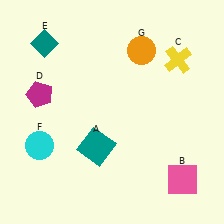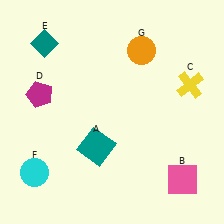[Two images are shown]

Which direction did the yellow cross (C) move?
The yellow cross (C) moved down.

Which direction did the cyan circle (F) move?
The cyan circle (F) moved down.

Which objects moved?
The objects that moved are: the yellow cross (C), the cyan circle (F).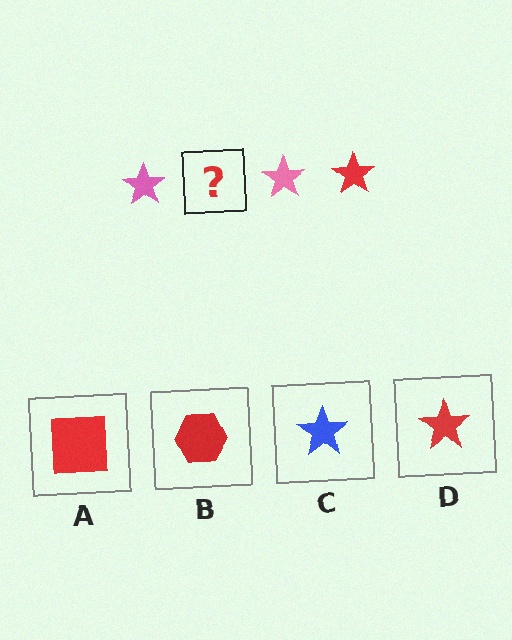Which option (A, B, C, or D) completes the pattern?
D.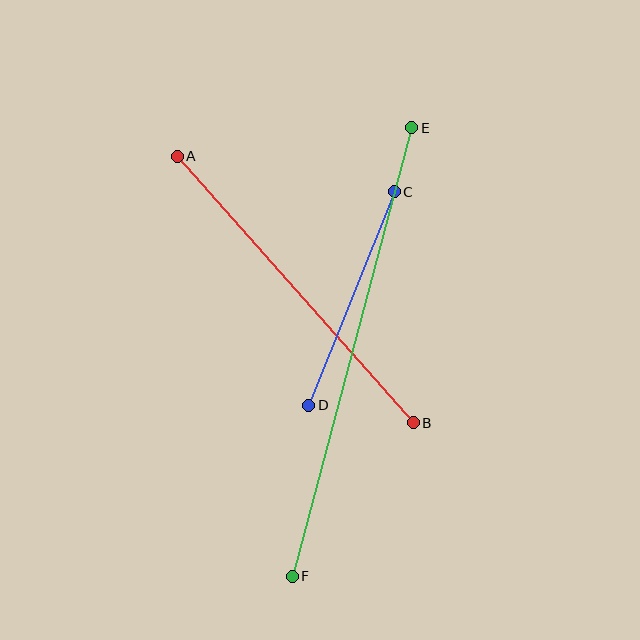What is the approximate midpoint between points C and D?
The midpoint is at approximately (351, 299) pixels.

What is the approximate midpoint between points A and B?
The midpoint is at approximately (295, 289) pixels.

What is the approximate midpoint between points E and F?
The midpoint is at approximately (352, 352) pixels.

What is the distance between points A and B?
The distance is approximately 356 pixels.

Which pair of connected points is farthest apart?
Points E and F are farthest apart.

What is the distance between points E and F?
The distance is approximately 464 pixels.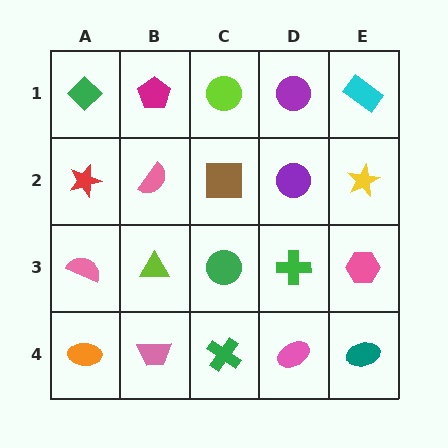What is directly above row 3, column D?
A purple circle.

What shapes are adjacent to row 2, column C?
A lime circle (row 1, column C), a green circle (row 3, column C), a pink semicircle (row 2, column B), a purple circle (row 2, column D).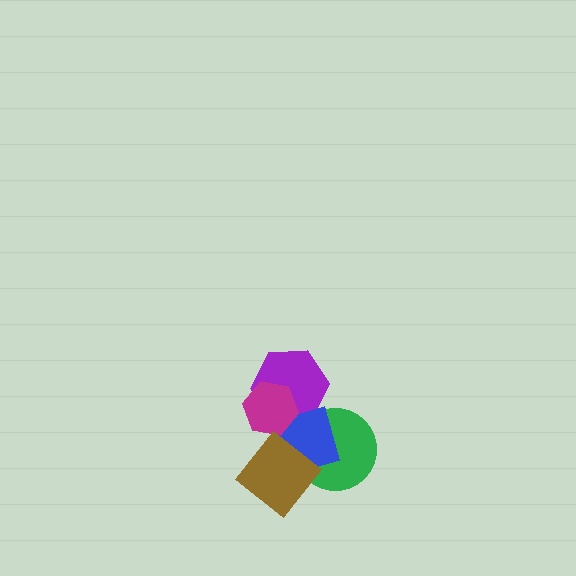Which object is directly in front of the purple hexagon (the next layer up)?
The blue square is directly in front of the purple hexagon.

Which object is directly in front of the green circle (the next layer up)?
The blue square is directly in front of the green circle.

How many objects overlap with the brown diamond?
2 objects overlap with the brown diamond.